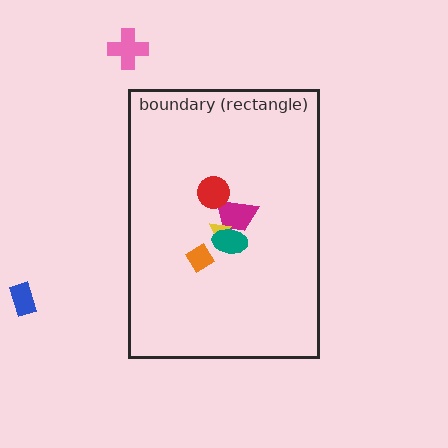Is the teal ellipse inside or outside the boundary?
Inside.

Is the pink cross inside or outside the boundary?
Outside.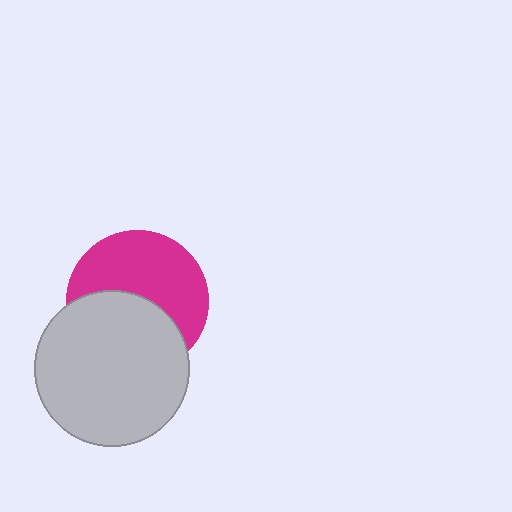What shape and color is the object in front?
The object in front is a light gray circle.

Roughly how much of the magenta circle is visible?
About half of it is visible (roughly 55%).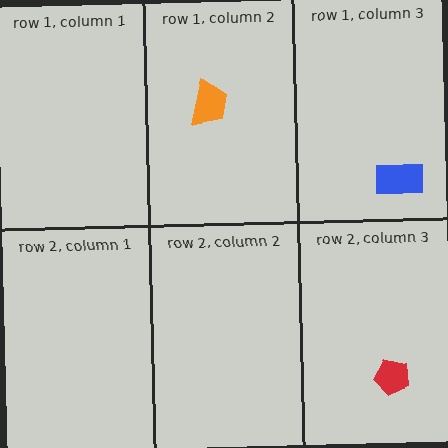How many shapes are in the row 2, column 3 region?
1.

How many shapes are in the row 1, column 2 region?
1.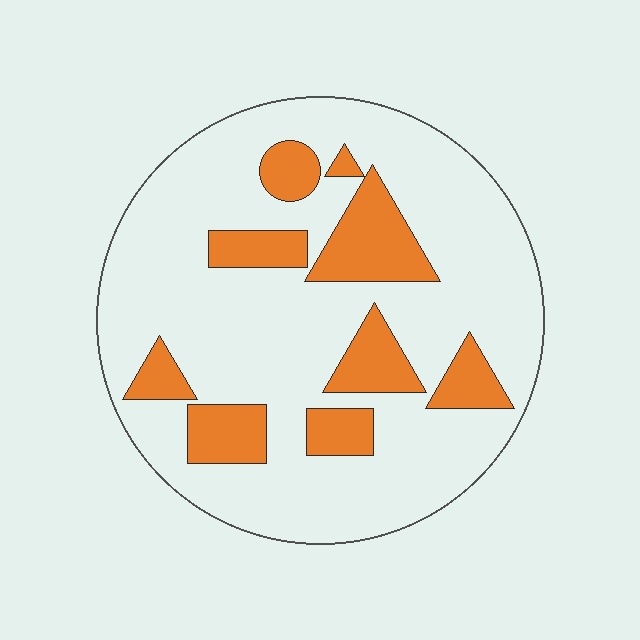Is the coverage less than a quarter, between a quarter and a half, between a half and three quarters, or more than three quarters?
Less than a quarter.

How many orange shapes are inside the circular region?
9.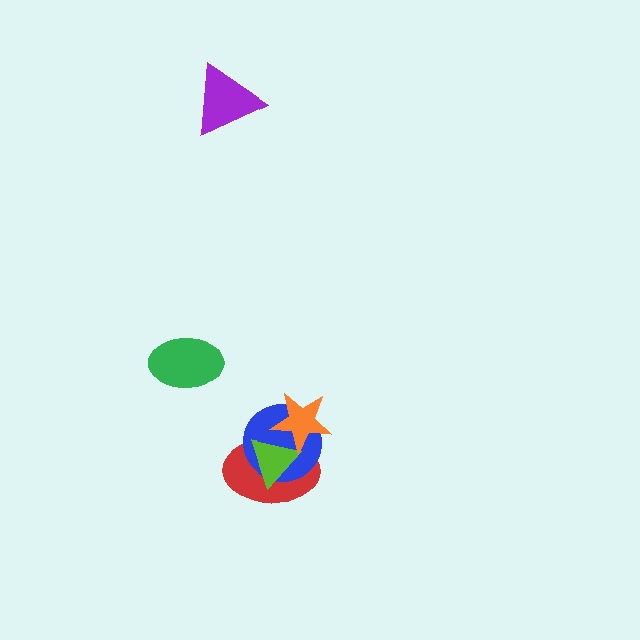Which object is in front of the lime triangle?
The orange star is in front of the lime triangle.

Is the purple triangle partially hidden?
No, no other shape covers it.